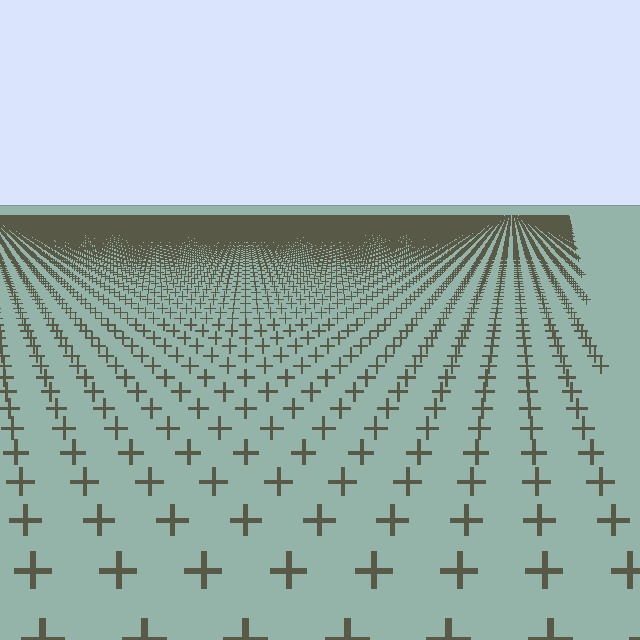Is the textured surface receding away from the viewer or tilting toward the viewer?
The surface is receding away from the viewer. Texture elements get smaller and denser toward the top.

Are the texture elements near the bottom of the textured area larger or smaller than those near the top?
Larger. Near the bottom, elements are closer to the viewer and appear at a bigger on-screen size.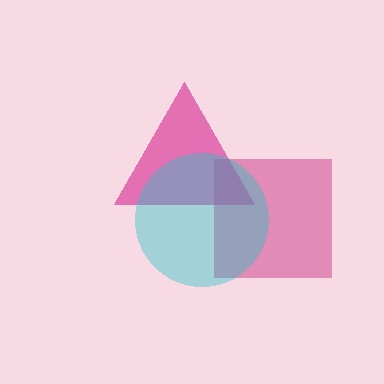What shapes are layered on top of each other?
The layered shapes are: a pink square, a magenta triangle, a cyan circle.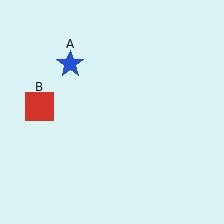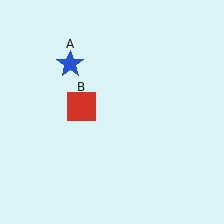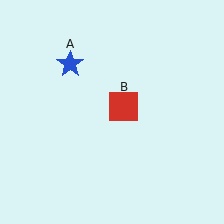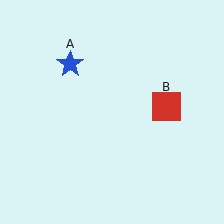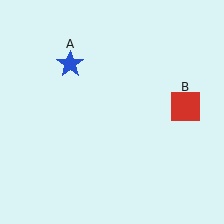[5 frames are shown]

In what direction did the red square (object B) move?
The red square (object B) moved right.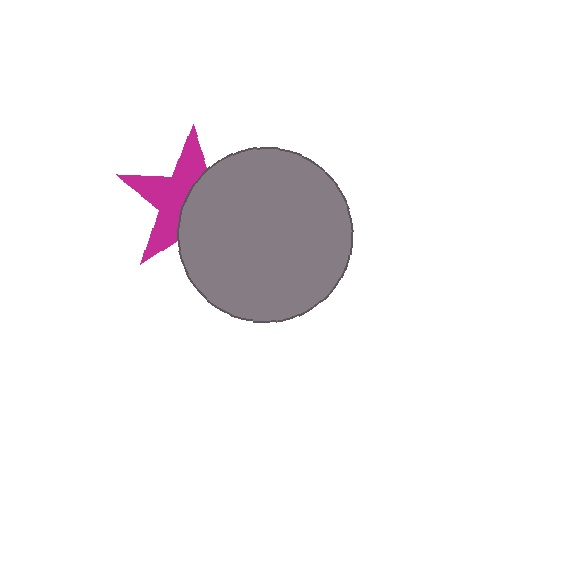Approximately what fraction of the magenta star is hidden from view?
Roughly 48% of the magenta star is hidden behind the gray circle.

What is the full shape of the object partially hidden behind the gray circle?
The partially hidden object is a magenta star.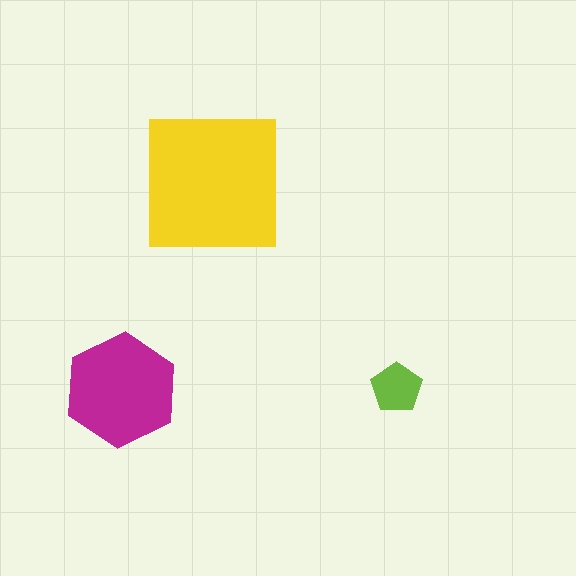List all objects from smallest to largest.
The lime pentagon, the magenta hexagon, the yellow square.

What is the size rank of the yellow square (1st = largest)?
1st.